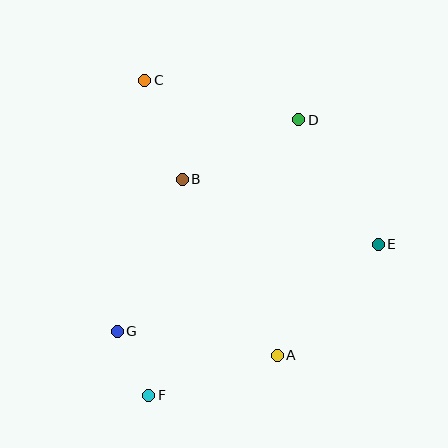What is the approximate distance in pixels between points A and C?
The distance between A and C is approximately 305 pixels.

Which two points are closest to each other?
Points F and G are closest to each other.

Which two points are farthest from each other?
Points C and F are farthest from each other.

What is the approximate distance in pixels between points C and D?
The distance between C and D is approximately 159 pixels.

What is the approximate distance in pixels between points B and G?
The distance between B and G is approximately 166 pixels.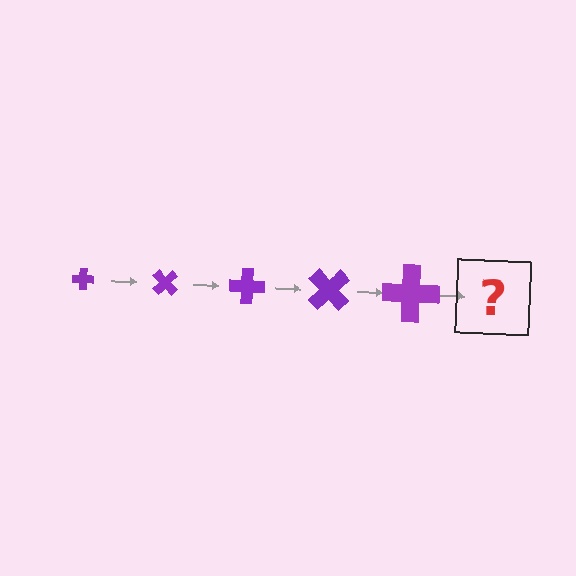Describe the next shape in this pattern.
It should be a cross, larger than the previous one and rotated 225 degrees from the start.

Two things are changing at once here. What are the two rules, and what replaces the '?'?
The two rules are that the cross grows larger each step and it rotates 45 degrees each step. The '?' should be a cross, larger than the previous one and rotated 225 degrees from the start.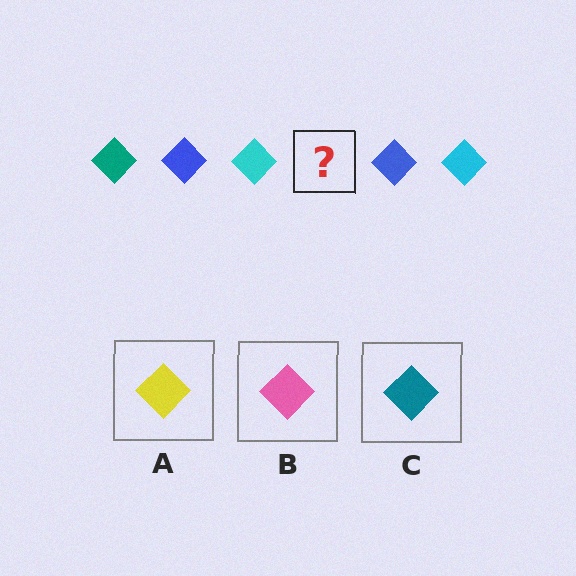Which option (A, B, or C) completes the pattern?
C.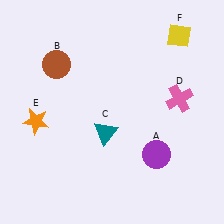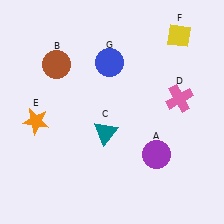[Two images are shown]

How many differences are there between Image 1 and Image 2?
There is 1 difference between the two images.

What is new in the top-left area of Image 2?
A blue circle (G) was added in the top-left area of Image 2.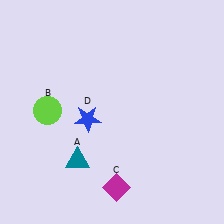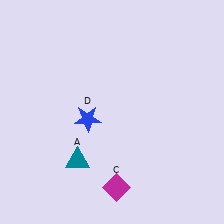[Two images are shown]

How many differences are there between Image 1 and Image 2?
There is 1 difference between the two images.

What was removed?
The lime circle (B) was removed in Image 2.